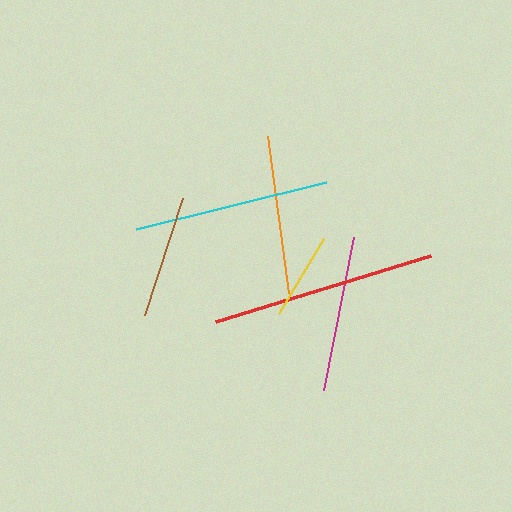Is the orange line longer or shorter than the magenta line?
The orange line is longer than the magenta line.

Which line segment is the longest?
The red line is the longest at approximately 224 pixels.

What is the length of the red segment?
The red segment is approximately 224 pixels long.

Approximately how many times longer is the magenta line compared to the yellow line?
The magenta line is approximately 1.8 times the length of the yellow line.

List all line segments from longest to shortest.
From longest to shortest: red, cyan, orange, magenta, brown, yellow.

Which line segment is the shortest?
The yellow line is the shortest at approximately 87 pixels.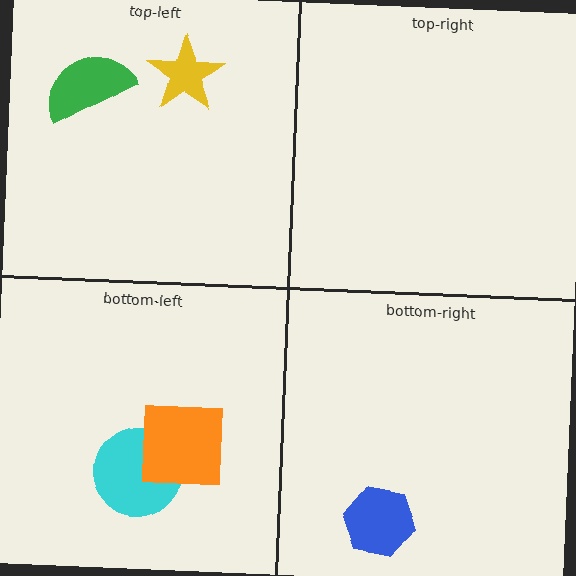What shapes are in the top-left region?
The yellow star, the green semicircle.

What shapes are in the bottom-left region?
The cyan circle, the orange square.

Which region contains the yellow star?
The top-left region.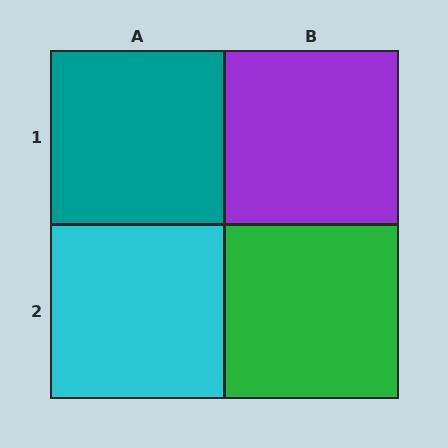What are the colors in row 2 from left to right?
Cyan, green.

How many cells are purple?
1 cell is purple.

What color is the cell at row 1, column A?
Teal.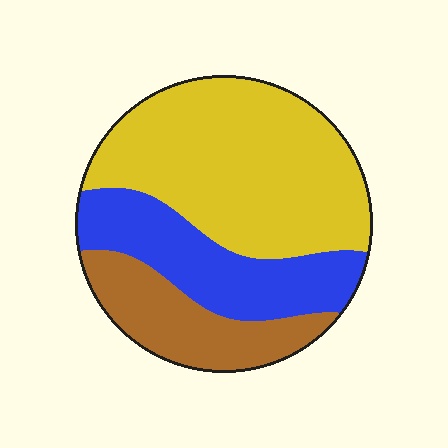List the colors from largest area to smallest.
From largest to smallest: yellow, blue, brown.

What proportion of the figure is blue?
Blue covers 27% of the figure.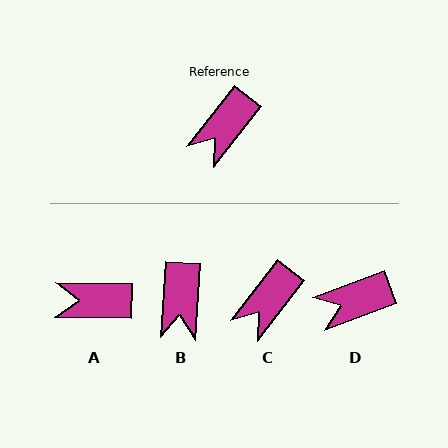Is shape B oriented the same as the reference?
No, it is off by about 34 degrees.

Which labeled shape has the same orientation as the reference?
C.